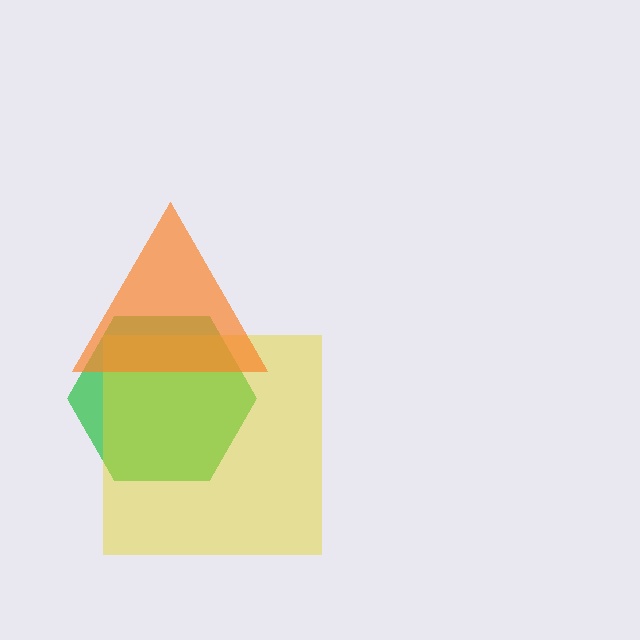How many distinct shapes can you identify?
There are 3 distinct shapes: a green hexagon, a yellow square, an orange triangle.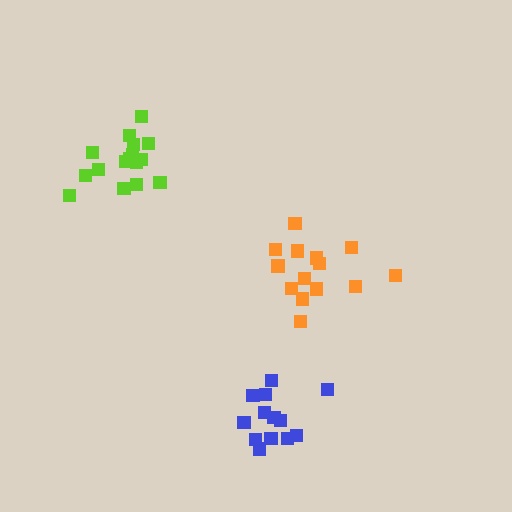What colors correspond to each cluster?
The clusters are colored: lime, orange, blue.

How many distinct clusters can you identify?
There are 3 distinct clusters.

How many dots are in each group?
Group 1: 16 dots, Group 2: 14 dots, Group 3: 13 dots (43 total).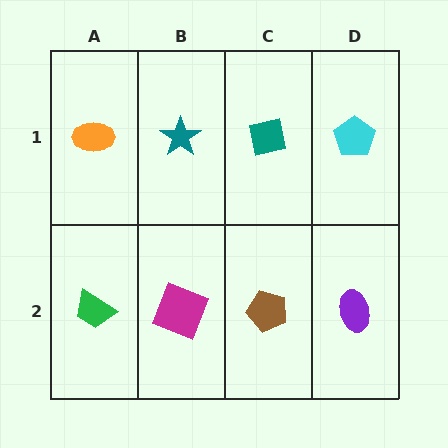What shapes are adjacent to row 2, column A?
An orange ellipse (row 1, column A), a magenta square (row 2, column B).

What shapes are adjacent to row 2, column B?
A teal star (row 1, column B), a green trapezoid (row 2, column A), a brown pentagon (row 2, column C).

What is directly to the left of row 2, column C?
A magenta square.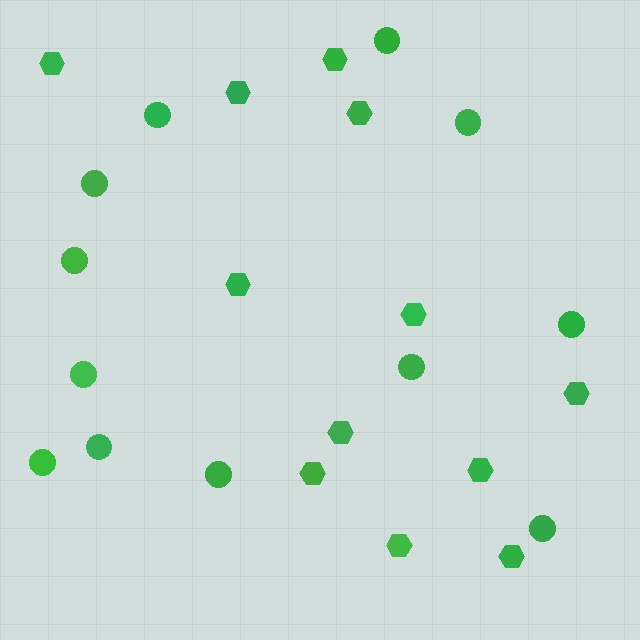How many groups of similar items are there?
There are 2 groups: one group of circles (12) and one group of hexagons (12).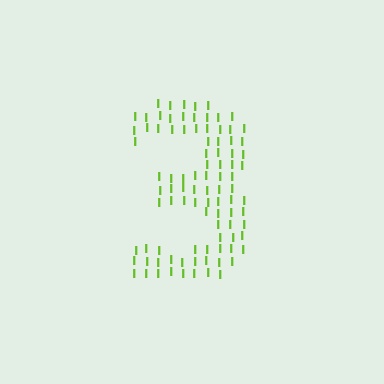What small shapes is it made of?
It is made of small letter I's.